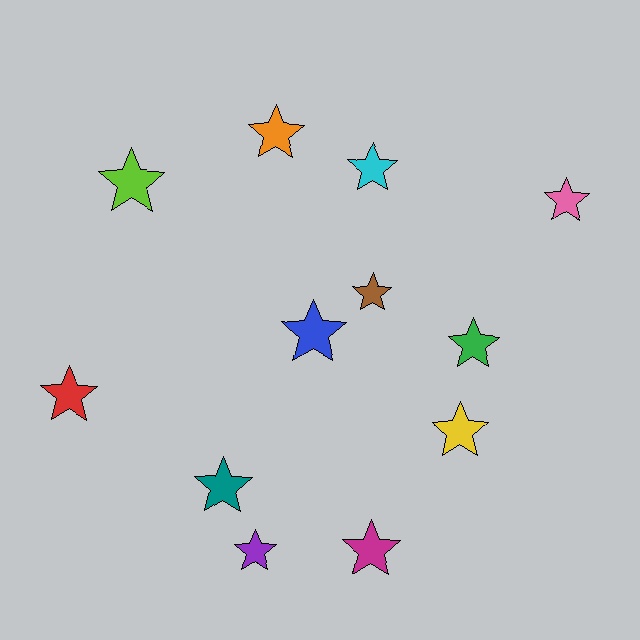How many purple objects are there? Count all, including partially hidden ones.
There is 1 purple object.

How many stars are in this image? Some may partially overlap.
There are 12 stars.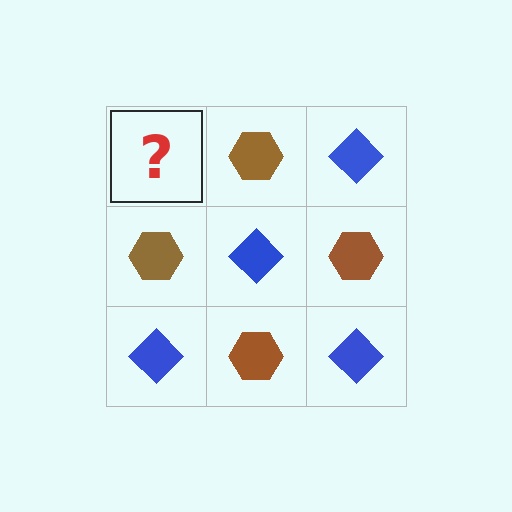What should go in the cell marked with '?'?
The missing cell should contain a blue diamond.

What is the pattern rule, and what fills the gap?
The rule is that it alternates blue diamond and brown hexagon in a checkerboard pattern. The gap should be filled with a blue diamond.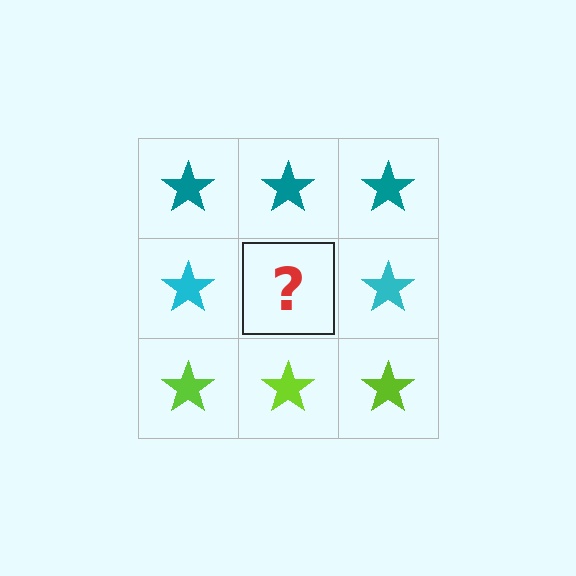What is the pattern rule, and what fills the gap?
The rule is that each row has a consistent color. The gap should be filled with a cyan star.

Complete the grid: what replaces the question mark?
The question mark should be replaced with a cyan star.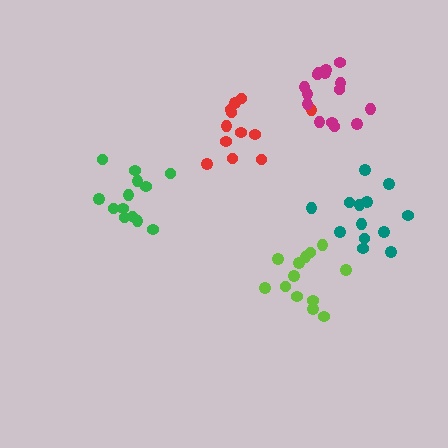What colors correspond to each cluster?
The clusters are colored: red, green, lime, magenta, teal.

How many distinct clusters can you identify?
There are 5 distinct clusters.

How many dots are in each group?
Group 1: 12 dots, Group 2: 13 dots, Group 3: 13 dots, Group 4: 15 dots, Group 5: 13 dots (66 total).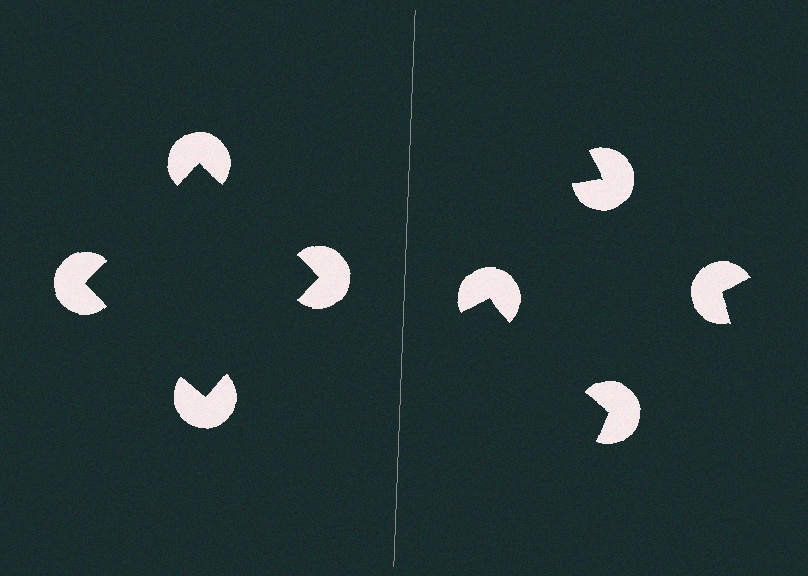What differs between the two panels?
The pac-man discs are positioned identically on both sides; only the wedge orientations differ. On the left they align to a square; on the right they are misaligned.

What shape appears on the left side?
An illusory square.